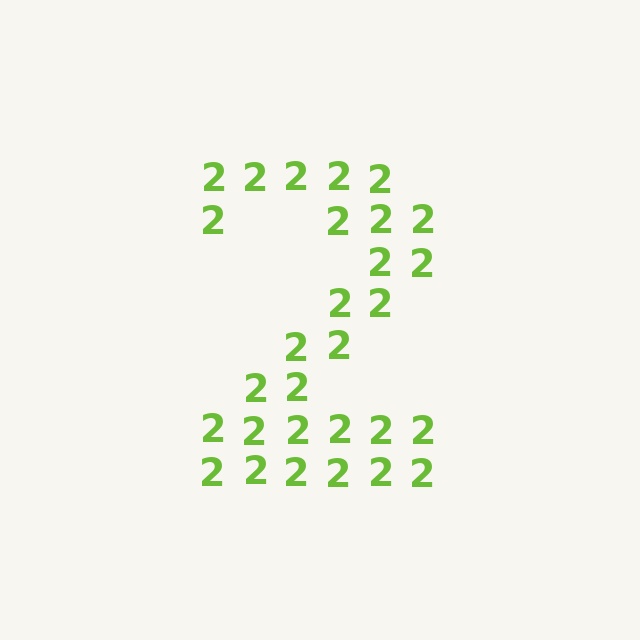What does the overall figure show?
The overall figure shows the digit 2.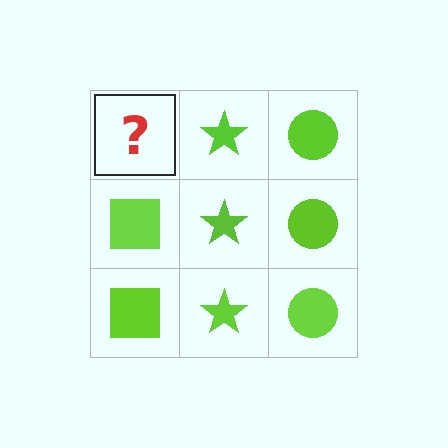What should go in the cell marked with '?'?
The missing cell should contain a lime square.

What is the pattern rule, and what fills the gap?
The rule is that each column has a consistent shape. The gap should be filled with a lime square.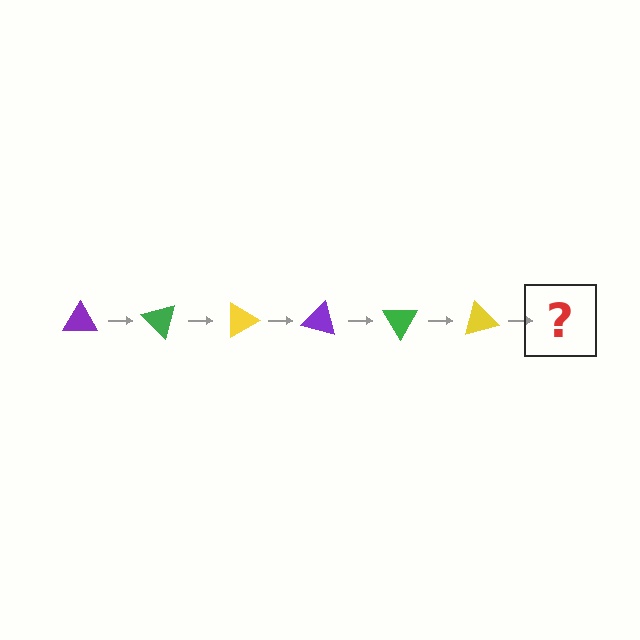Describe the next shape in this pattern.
It should be a purple triangle, rotated 270 degrees from the start.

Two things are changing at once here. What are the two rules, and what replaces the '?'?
The two rules are that it rotates 45 degrees each step and the color cycles through purple, green, and yellow. The '?' should be a purple triangle, rotated 270 degrees from the start.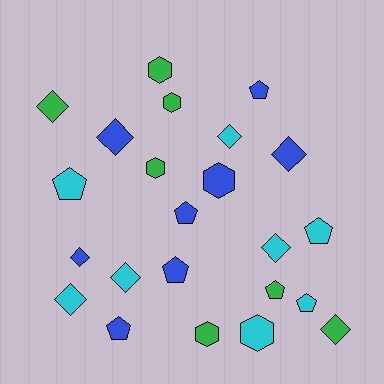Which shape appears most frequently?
Diamond, with 9 objects.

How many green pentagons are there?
There is 1 green pentagon.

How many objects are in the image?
There are 23 objects.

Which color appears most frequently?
Cyan, with 8 objects.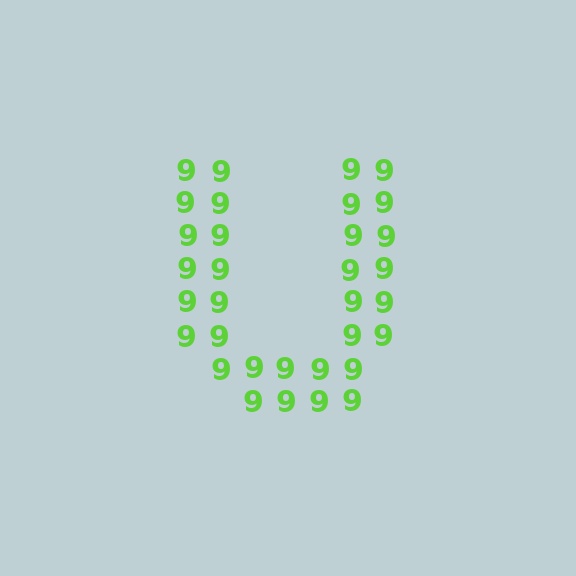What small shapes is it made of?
It is made of small digit 9's.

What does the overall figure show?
The overall figure shows the letter U.